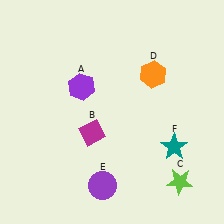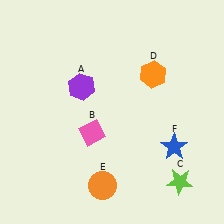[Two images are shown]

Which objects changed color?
B changed from magenta to pink. E changed from purple to orange. F changed from teal to blue.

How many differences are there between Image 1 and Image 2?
There are 3 differences between the two images.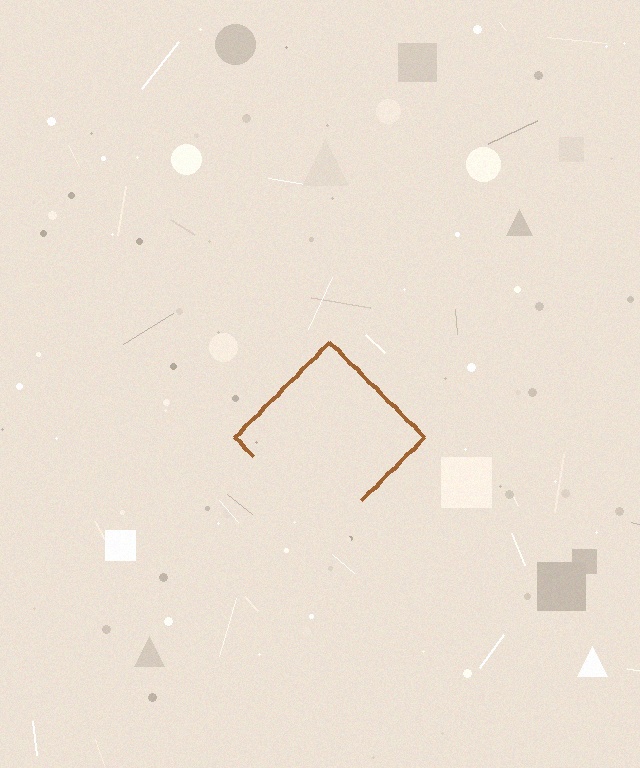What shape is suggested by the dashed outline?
The dashed outline suggests a diamond.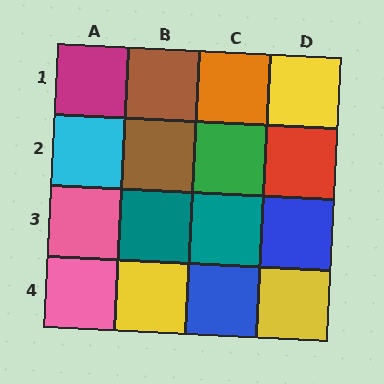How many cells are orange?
1 cell is orange.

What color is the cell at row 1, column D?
Yellow.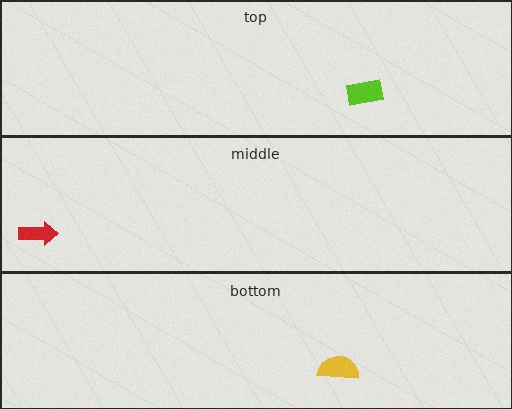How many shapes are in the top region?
1.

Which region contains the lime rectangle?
The top region.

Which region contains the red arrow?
The middle region.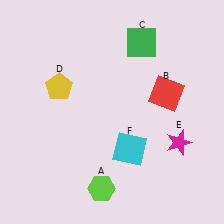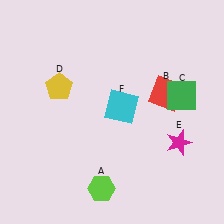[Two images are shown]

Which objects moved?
The objects that moved are: the green square (C), the cyan square (F).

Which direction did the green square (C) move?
The green square (C) moved down.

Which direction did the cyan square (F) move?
The cyan square (F) moved up.